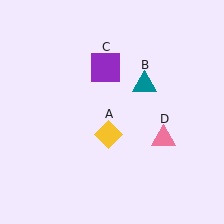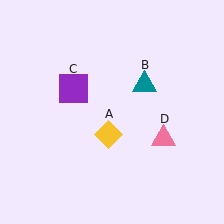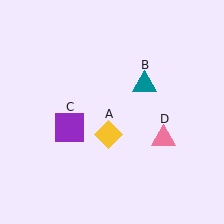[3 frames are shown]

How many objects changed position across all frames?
1 object changed position: purple square (object C).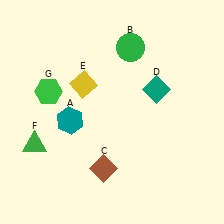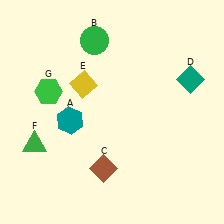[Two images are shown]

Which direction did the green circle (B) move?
The green circle (B) moved left.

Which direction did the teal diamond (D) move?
The teal diamond (D) moved right.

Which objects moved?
The objects that moved are: the green circle (B), the teal diamond (D).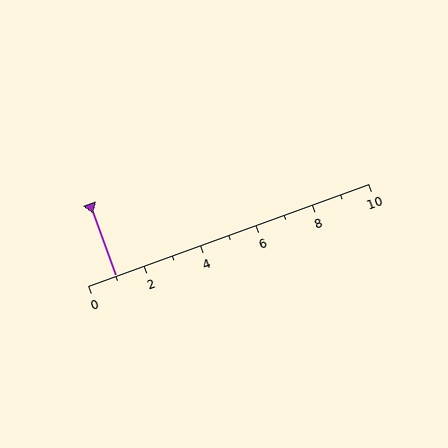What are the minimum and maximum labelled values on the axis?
The axis runs from 0 to 10.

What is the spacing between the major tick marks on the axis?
The major ticks are spaced 2 apart.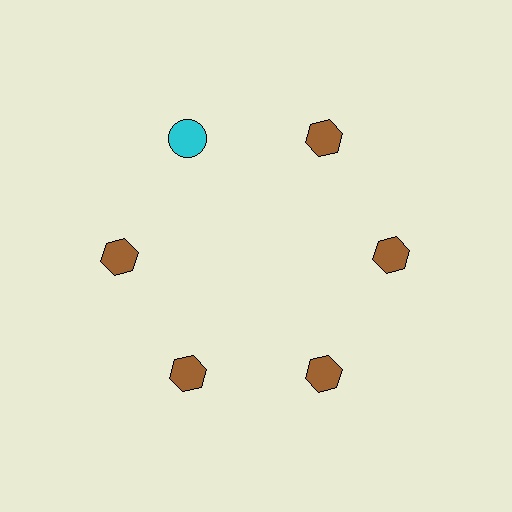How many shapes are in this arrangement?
There are 6 shapes arranged in a ring pattern.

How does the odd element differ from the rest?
It differs in both color (cyan instead of brown) and shape (circle instead of hexagon).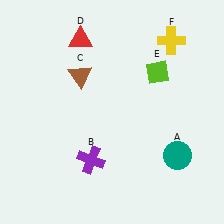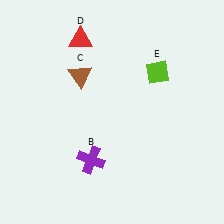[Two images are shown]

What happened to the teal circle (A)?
The teal circle (A) was removed in Image 2. It was in the bottom-right area of Image 1.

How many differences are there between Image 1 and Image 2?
There are 2 differences between the two images.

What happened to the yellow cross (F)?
The yellow cross (F) was removed in Image 2. It was in the top-right area of Image 1.